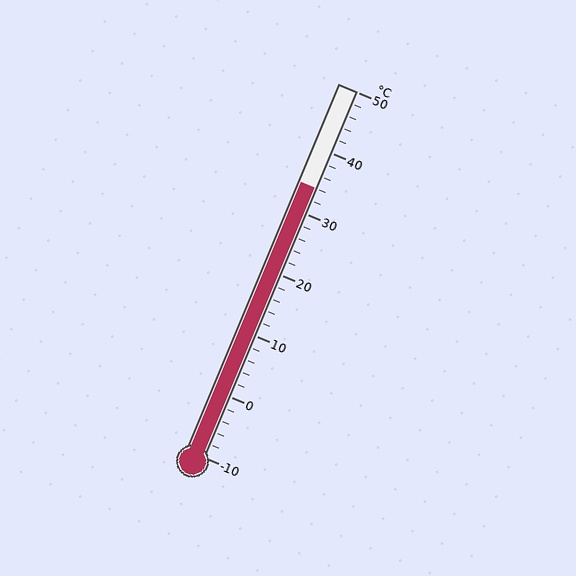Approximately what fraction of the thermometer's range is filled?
The thermometer is filled to approximately 75% of its range.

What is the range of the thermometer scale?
The thermometer scale ranges from -10°C to 50°C.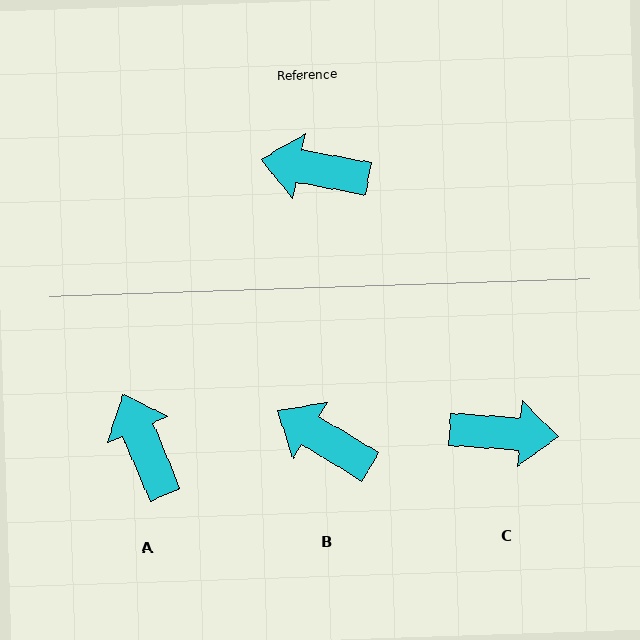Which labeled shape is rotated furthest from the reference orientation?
C, about 173 degrees away.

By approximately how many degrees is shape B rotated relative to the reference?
Approximately 21 degrees clockwise.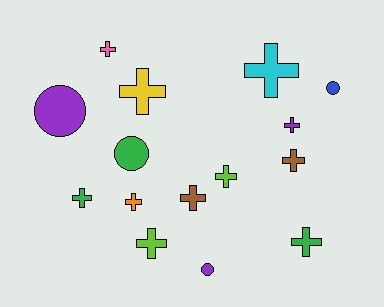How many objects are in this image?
There are 15 objects.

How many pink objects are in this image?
There is 1 pink object.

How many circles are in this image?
There are 4 circles.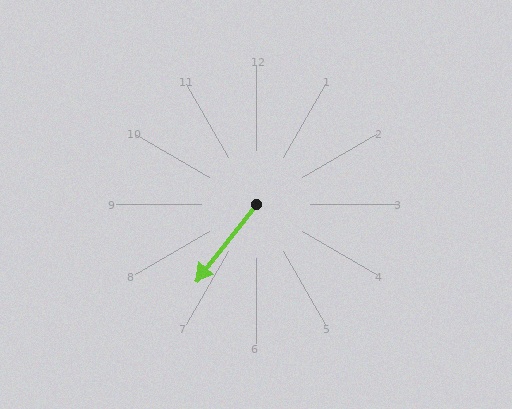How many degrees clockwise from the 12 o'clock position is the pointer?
Approximately 218 degrees.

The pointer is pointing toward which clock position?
Roughly 7 o'clock.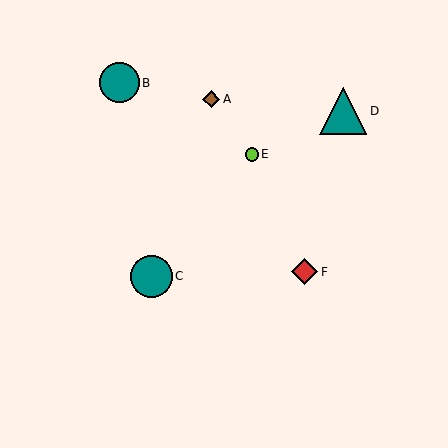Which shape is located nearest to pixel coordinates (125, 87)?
The teal circle (labeled B) at (119, 83) is nearest to that location.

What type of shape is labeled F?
Shape F is a red diamond.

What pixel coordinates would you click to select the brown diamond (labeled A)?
Click at (211, 99) to select the brown diamond A.